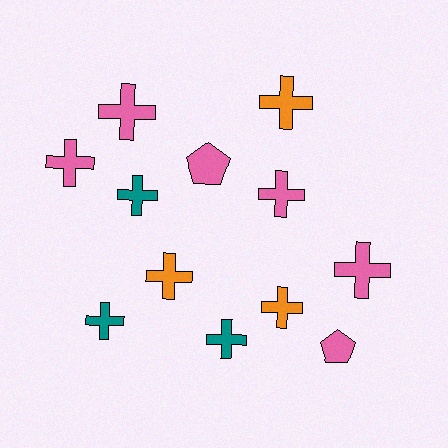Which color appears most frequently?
Pink, with 6 objects.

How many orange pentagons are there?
There are no orange pentagons.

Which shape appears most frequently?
Cross, with 10 objects.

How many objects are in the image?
There are 12 objects.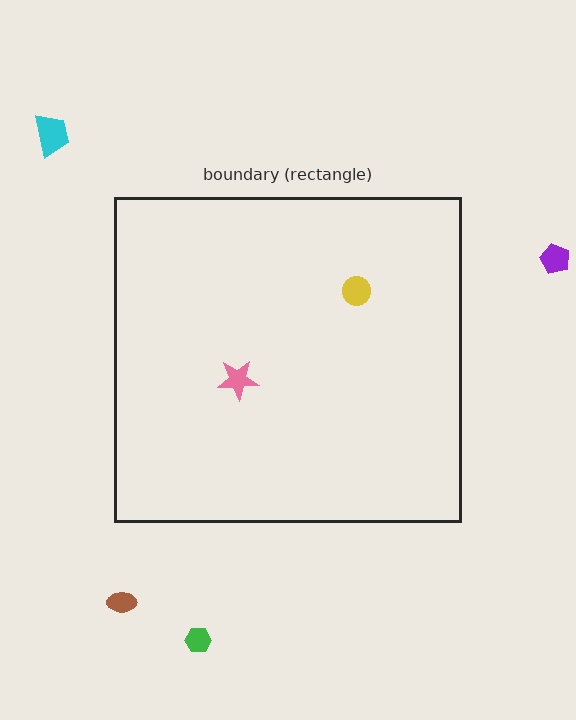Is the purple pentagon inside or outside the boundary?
Outside.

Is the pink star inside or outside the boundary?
Inside.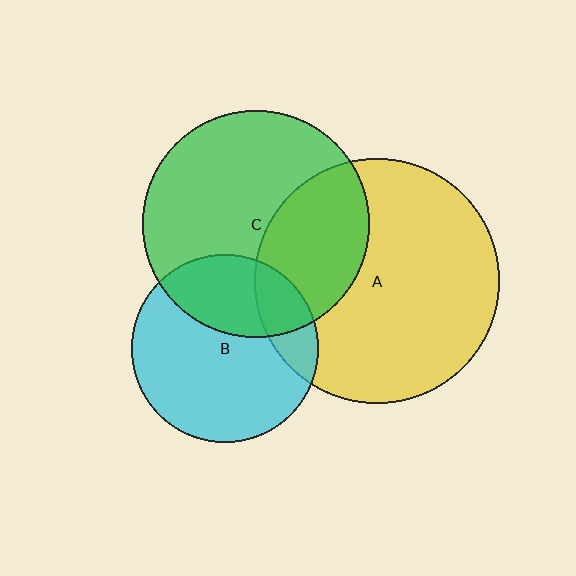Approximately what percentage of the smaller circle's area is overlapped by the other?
Approximately 15%.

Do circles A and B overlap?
Yes.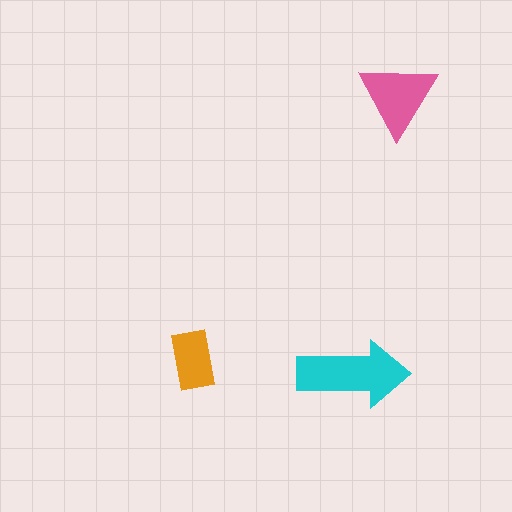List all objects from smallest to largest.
The orange rectangle, the pink triangle, the cyan arrow.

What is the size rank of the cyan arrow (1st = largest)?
1st.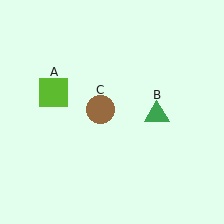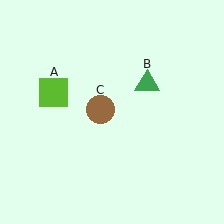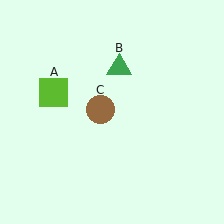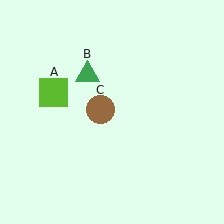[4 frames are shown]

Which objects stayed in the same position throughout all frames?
Lime square (object A) and brown circle (object C) remained stationary.